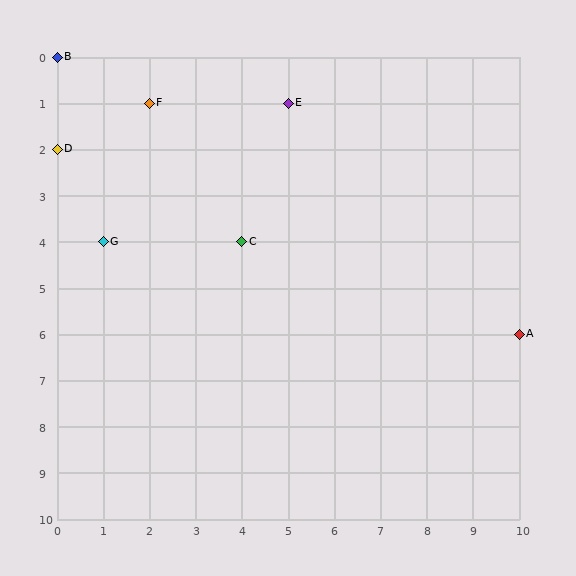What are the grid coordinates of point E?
Point E is at grid coordinates (5, 1).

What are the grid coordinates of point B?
Point B is at grid coordinates (0, 0).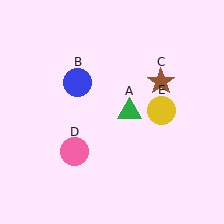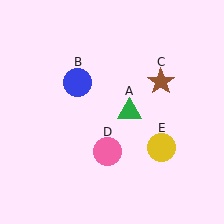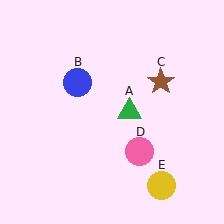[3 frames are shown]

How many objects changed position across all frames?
2 objects changed position: pink circle (object D), yellow circle (object E).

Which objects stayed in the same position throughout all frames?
Green triangle (object A) and blue circle (object B) and brown star (object C) remained stationary.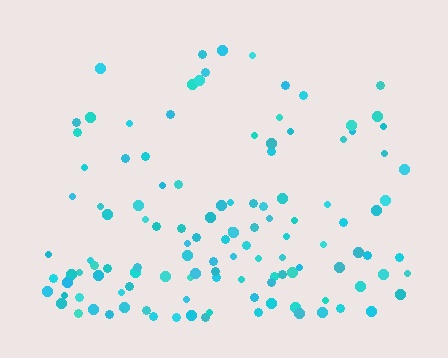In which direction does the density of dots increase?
From top to bottom, with the bottom side densest.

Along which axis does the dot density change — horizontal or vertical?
Vertical.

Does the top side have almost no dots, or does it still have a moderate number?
Still a moderate number, just noticeably fewer than the bottom.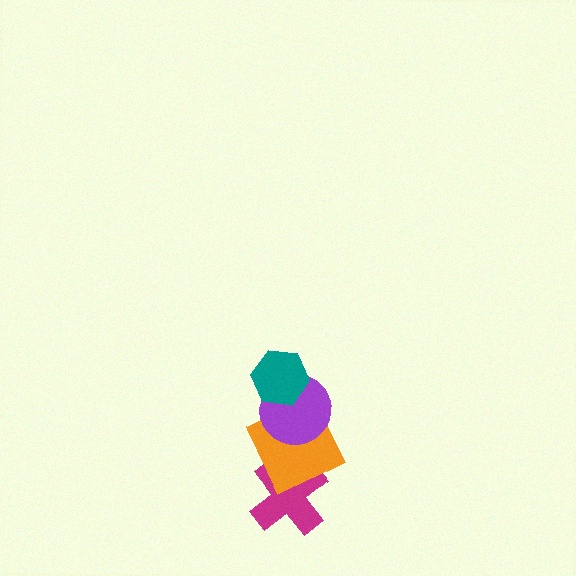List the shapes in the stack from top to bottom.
From top to bottom: the teal hexagon, the purple circle, the orange square, the magenta cross.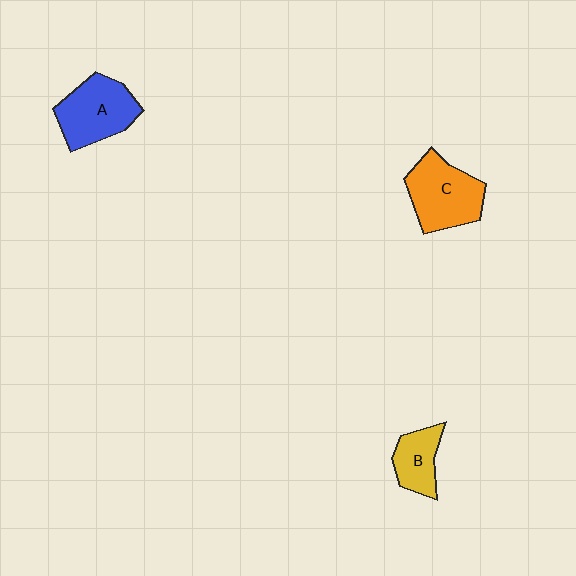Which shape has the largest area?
Shape C (orange).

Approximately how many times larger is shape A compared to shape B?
Approximately 1.6 times.